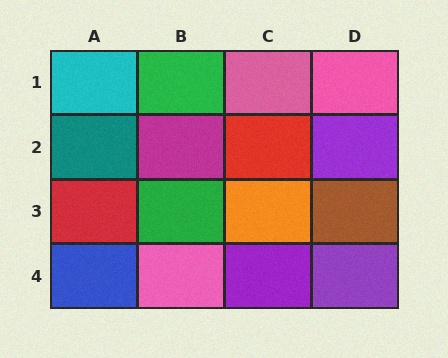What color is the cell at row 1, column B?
Green.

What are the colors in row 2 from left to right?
Teal, magenta, red, purple.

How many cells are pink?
3 cells are pink.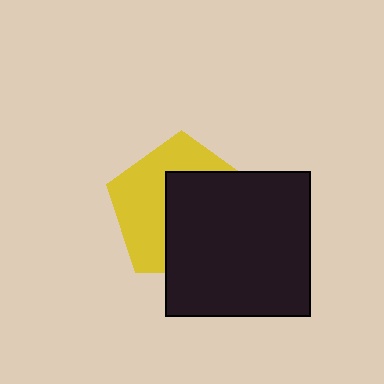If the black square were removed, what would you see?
You would see the complete yellow pentagon.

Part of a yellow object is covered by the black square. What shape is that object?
It is a pentagon.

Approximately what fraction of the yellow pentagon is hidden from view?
Roughly 53% of the yellow pentagon is hidden behind the black square.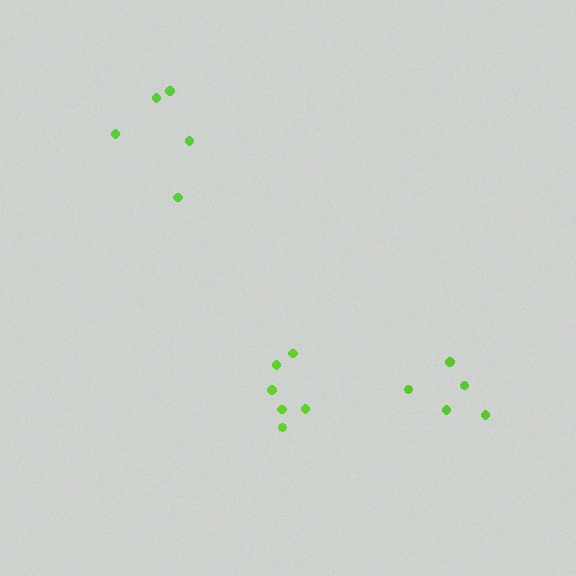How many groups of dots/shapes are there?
There are 3 groups.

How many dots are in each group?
Group 1: 5 dots, Group 2: 5 dots, Group 3: 6 dots (16 total).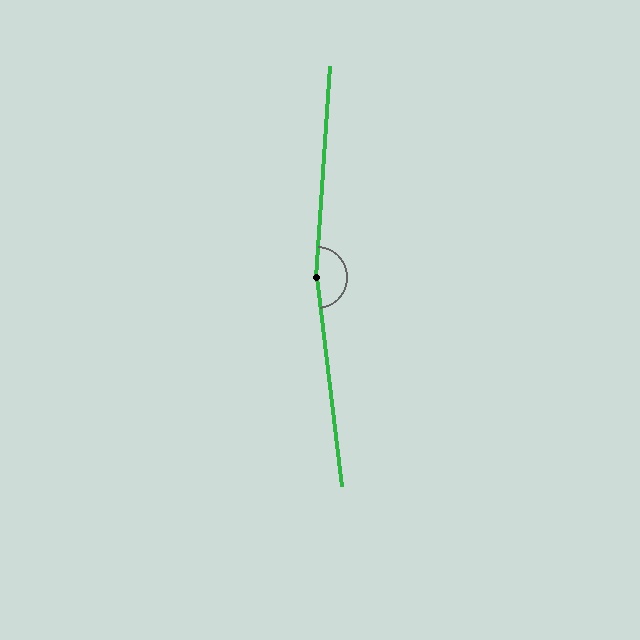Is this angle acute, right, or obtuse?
It is obtuse.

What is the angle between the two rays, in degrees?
Approximately 170 degrees.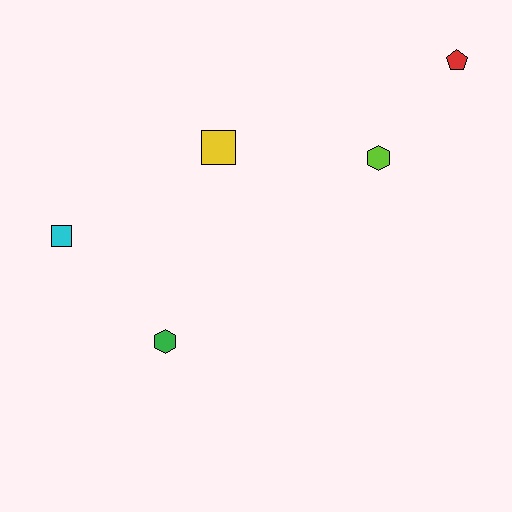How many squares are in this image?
There are 2 squares.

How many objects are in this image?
There are 5 objects.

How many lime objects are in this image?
There is 1 lime object.